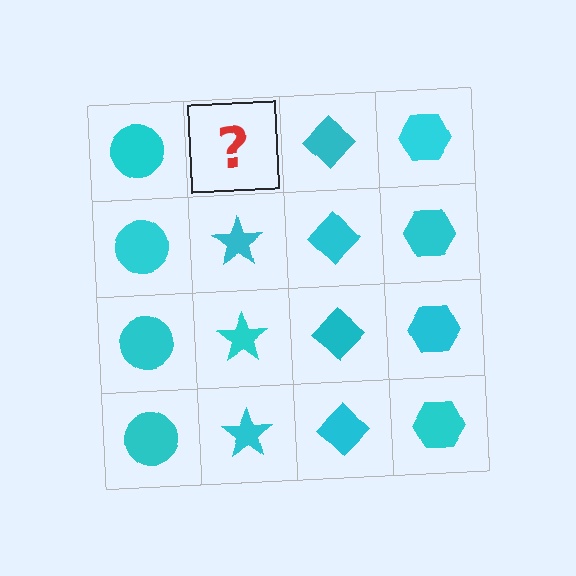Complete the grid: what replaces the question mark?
The question mark should be replaced with a cyan star.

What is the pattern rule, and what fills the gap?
The rule is that each column has a consistent shape. The gap should be filled with a cyan star.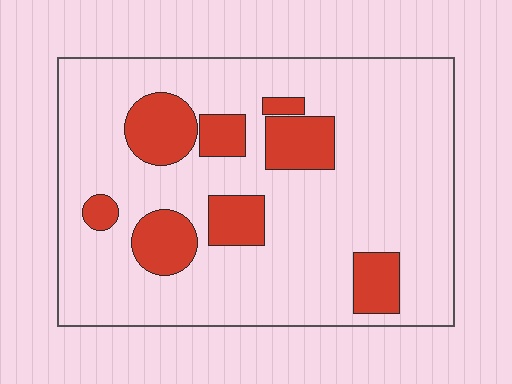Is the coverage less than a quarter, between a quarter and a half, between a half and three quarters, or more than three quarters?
Less than a quarter.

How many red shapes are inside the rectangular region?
8.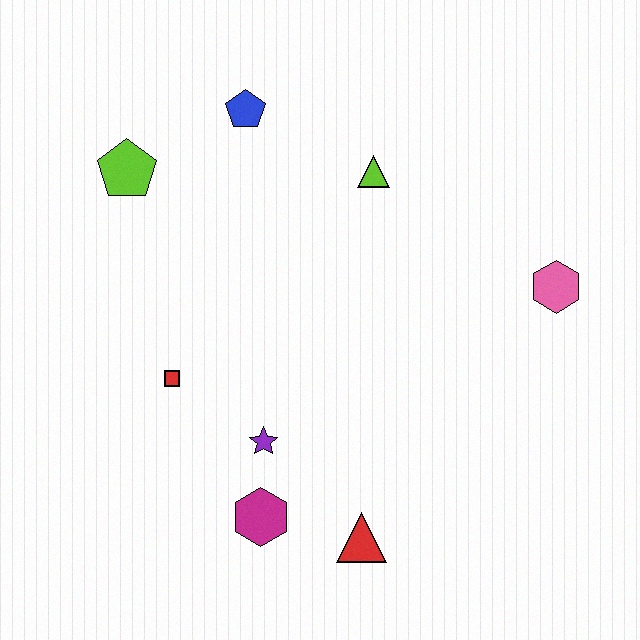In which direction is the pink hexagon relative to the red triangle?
The pink hexagon is above the red triangle.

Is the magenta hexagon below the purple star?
Yes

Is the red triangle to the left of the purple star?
No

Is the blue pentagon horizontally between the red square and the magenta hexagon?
Yes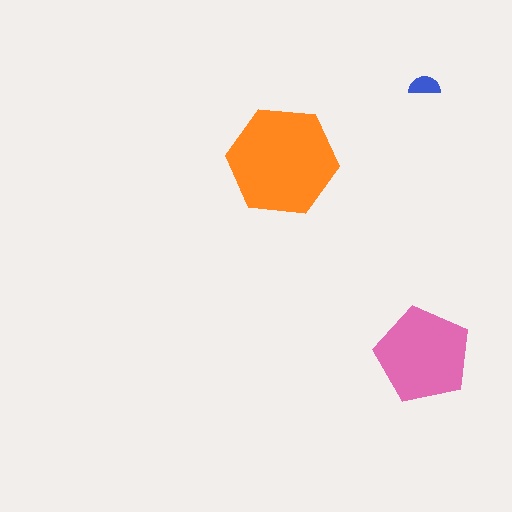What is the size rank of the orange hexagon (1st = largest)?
1st.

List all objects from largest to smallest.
The orange hexagon, the pink pentagon, the blue semicircle.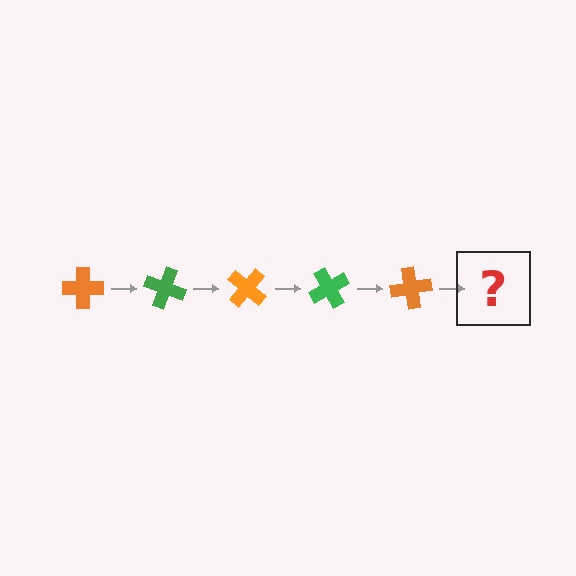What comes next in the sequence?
The next element should be a green cross, rotated 100 degrees from the start.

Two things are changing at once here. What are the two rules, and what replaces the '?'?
The two rules are that it rotates 20 degrees each step and the color cycles through orange and green. The '?' should be a green cross, rotated 100 degrees from the start.